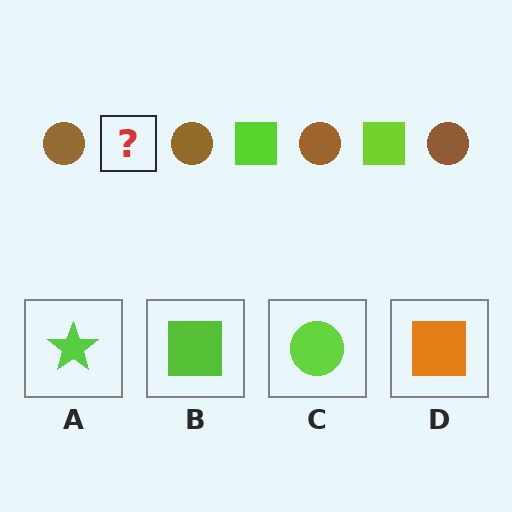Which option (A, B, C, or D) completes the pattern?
B.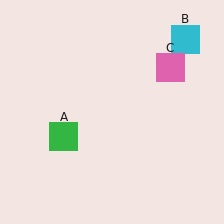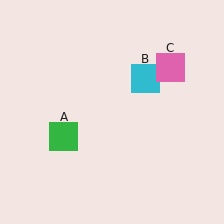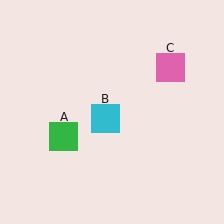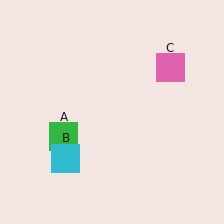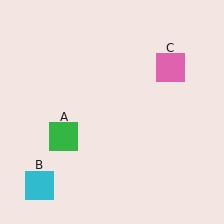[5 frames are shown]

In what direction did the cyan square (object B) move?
The cyan square (object B) moved down and to the left.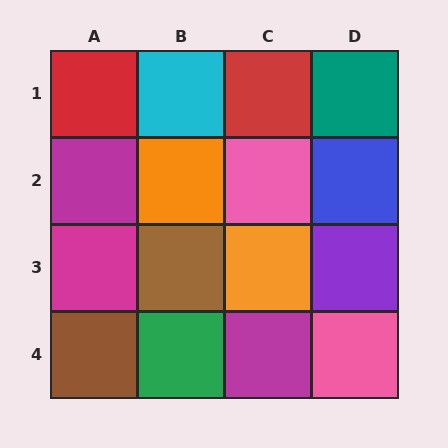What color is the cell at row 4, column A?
Brown.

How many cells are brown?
2 cells are brown.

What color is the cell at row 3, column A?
Magenta.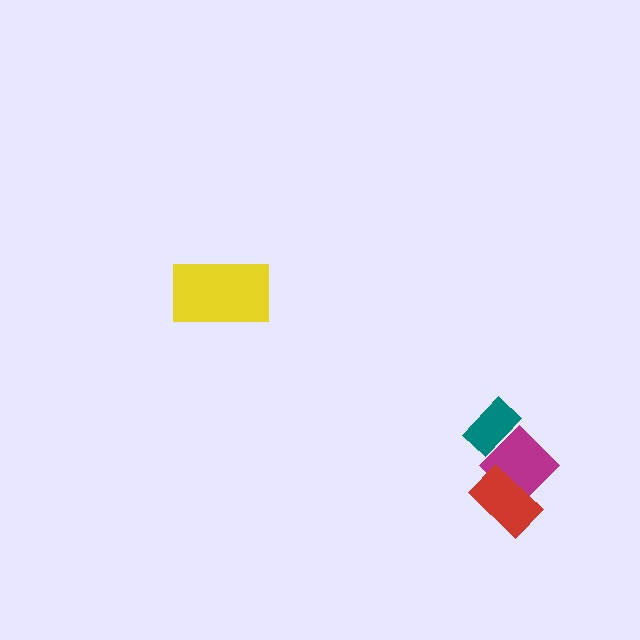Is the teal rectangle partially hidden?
Yes, it is partially covered by another shape.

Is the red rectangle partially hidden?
No, no other shape covers it.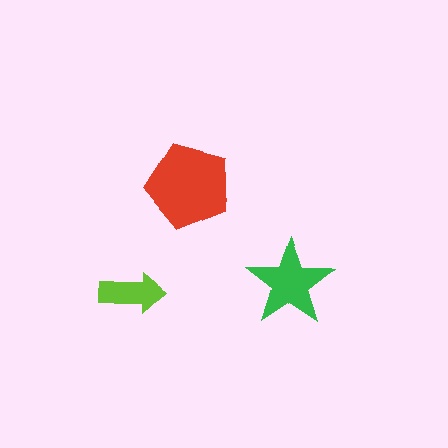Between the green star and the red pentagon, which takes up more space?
The red pentagon.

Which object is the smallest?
The lime arrow.